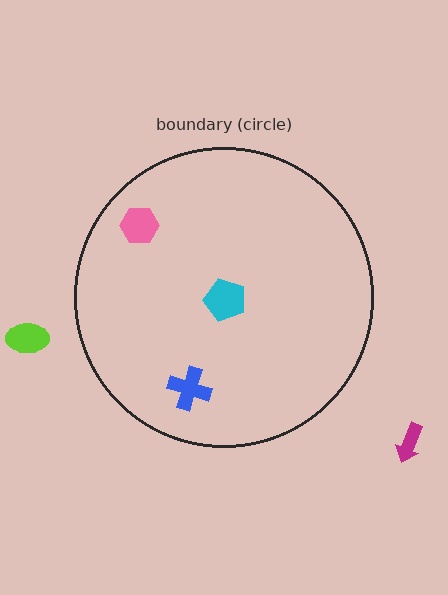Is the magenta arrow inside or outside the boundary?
Outside.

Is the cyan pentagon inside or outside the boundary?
Inside.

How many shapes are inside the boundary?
3 inside, 2 outside.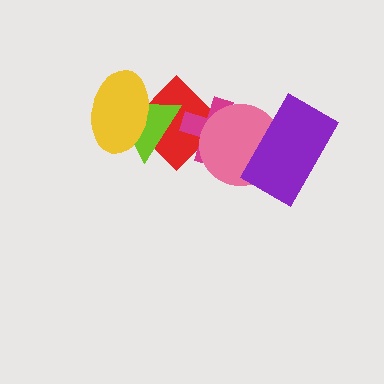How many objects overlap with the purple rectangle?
1 object overlaps with the purple rectangle.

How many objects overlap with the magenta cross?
2 objects overlap with the magenta cross.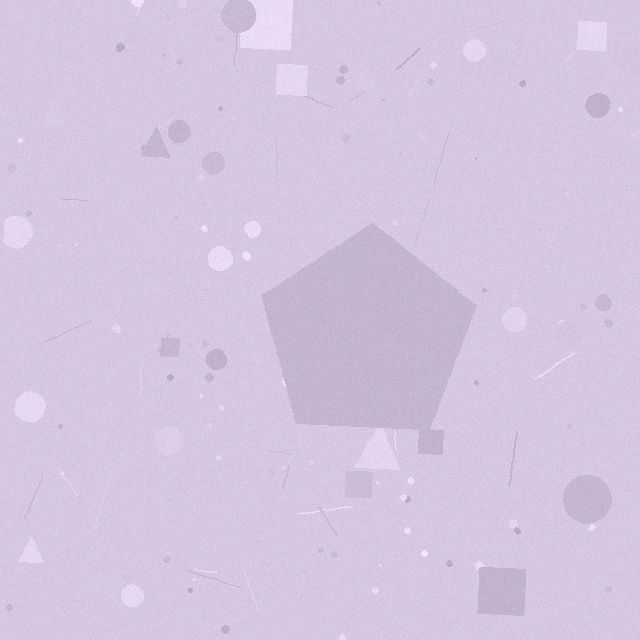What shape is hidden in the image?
A pentagon is hidden in the image.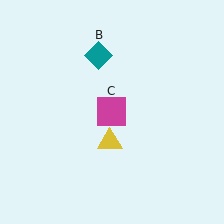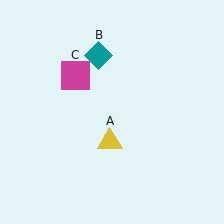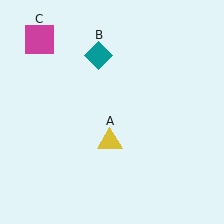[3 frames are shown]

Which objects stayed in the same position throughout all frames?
Yellow triangle (object A) and teal diamond (object B) remained stationary.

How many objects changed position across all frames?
1 object changed position: magenta square (object C).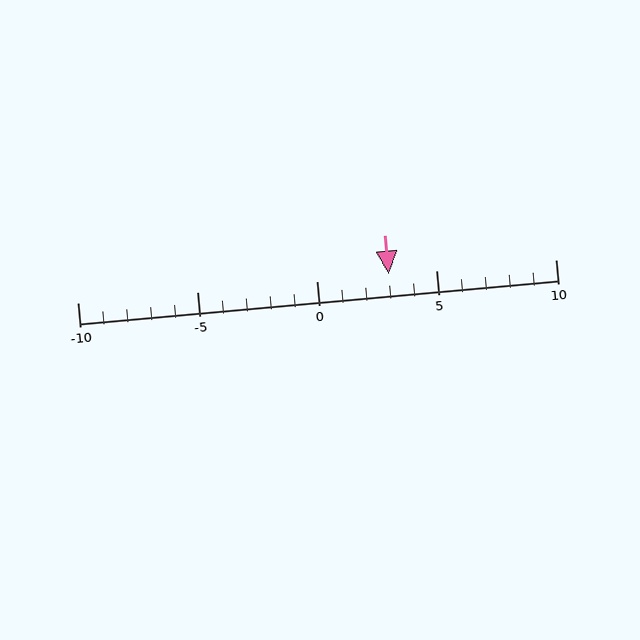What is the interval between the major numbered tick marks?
The major tick marks are spaced 5 units apart.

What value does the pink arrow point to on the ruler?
The pink arrow points to approximately 3.